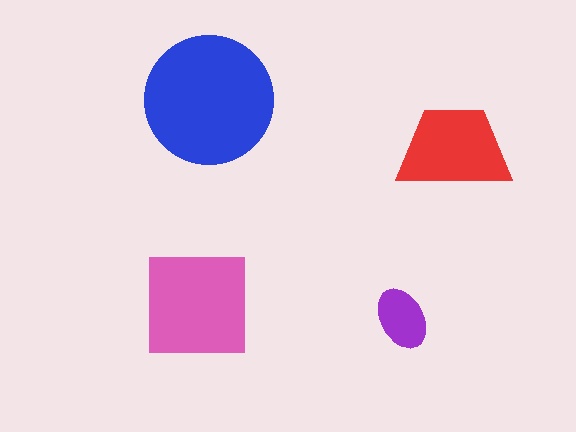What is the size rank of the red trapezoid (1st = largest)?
3rd.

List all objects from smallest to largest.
The purple ellipse, the red trapezoid, the pink square, the blue circle.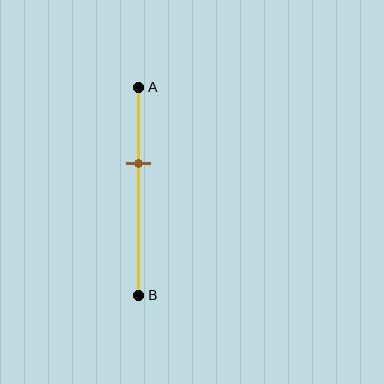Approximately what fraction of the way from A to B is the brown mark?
The brown mark is approximately 35% of the way from A to B.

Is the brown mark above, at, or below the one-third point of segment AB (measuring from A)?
The brown mark is below the one-third point of segment AB.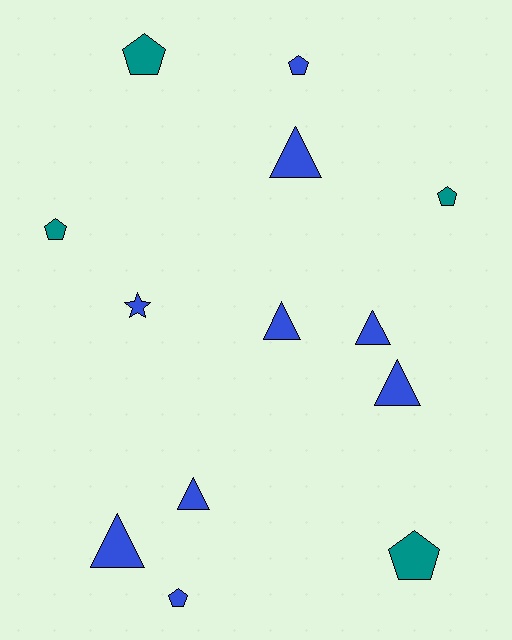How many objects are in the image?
There are 13 objects.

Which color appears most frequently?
Blue, with 9 objects.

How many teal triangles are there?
There are no teal triangles.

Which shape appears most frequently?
Pentagon, with 6 objects.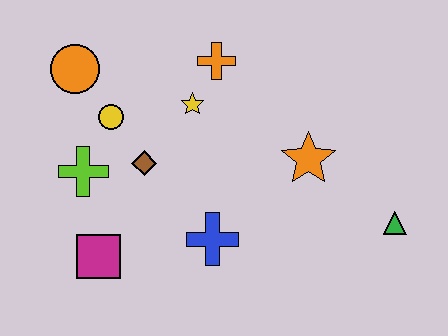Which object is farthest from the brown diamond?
The green triangle is farthest from the brown diamond.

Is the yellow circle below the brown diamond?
No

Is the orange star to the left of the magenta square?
No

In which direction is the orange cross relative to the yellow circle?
The orange cross is to the right of the yellow circle.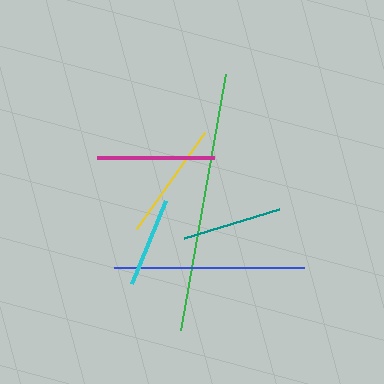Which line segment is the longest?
The green line is the longest at approximately 261 pixels.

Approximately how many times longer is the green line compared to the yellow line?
The green line is approximately 2.2 times the length of the yellow line.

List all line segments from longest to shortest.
From longest to shortest: green, blue, magenta, yellow, teal, cyan.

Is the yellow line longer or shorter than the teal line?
The yellow line is longer than the teal line.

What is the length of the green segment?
The green segment is approximately 261 pixels long.